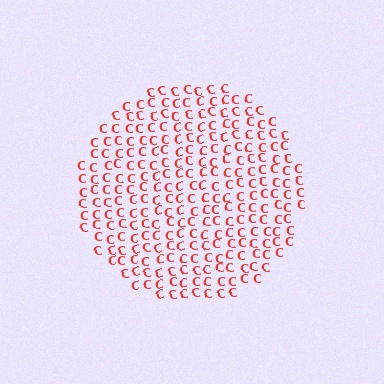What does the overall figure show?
The overall figure shows a circle.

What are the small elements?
The small elements are letter C's.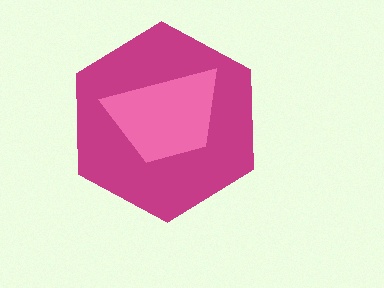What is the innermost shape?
The pink trapezoid.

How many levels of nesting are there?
2.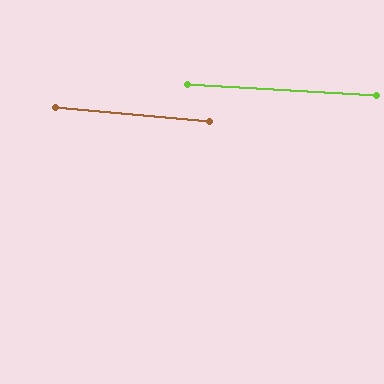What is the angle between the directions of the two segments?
Approximately 2 degrees.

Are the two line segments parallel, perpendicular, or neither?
Parallel — their directions differ by only 1.7°.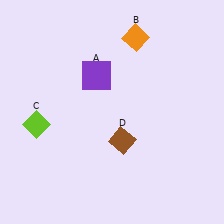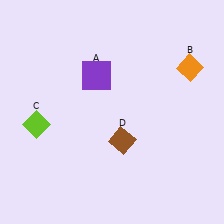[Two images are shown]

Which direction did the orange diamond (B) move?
The orange diamond (B) moved right.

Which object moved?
The orange diamond (B) moved right.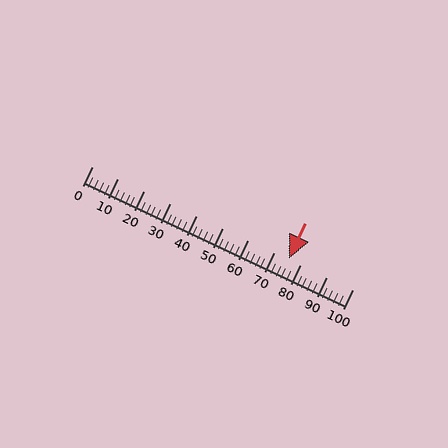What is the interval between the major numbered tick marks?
The major tick marks are spaced 10 units apart.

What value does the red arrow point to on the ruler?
The red arrow points to approximately 76.